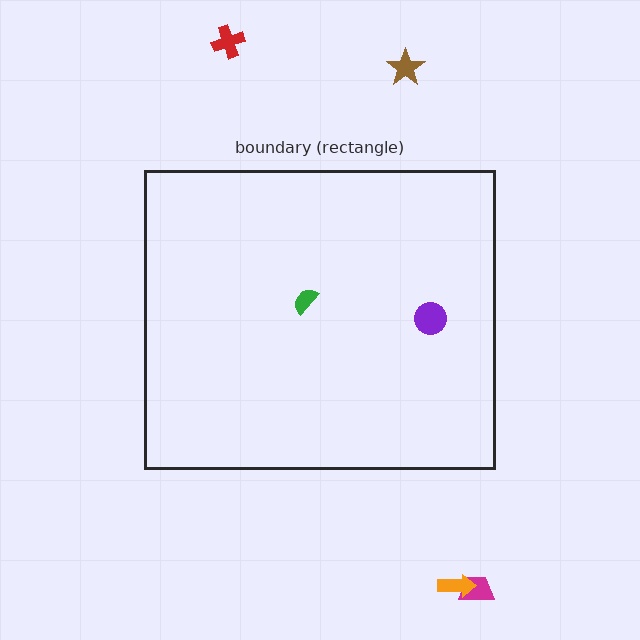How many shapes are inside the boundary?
2 inside, 4 outside.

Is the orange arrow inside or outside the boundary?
Outside.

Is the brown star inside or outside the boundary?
Outside.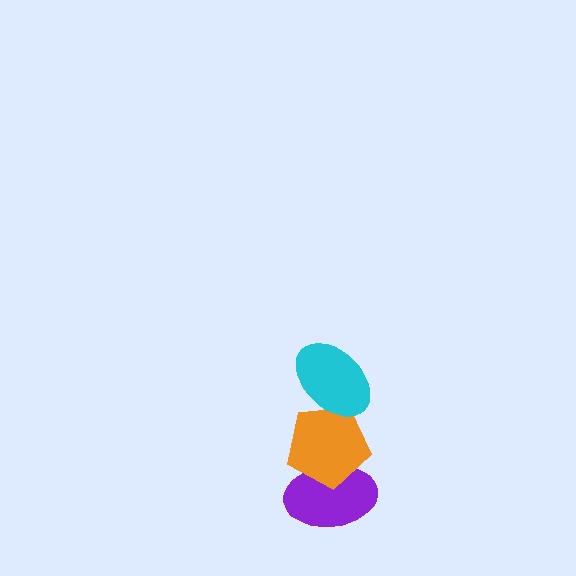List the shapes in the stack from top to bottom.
From top to bottom: the cyan ellipse, the orange pentagon, the purple ellipse.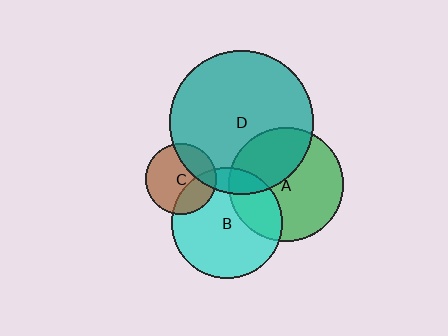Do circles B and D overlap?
Yes.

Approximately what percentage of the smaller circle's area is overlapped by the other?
Approximately 15%.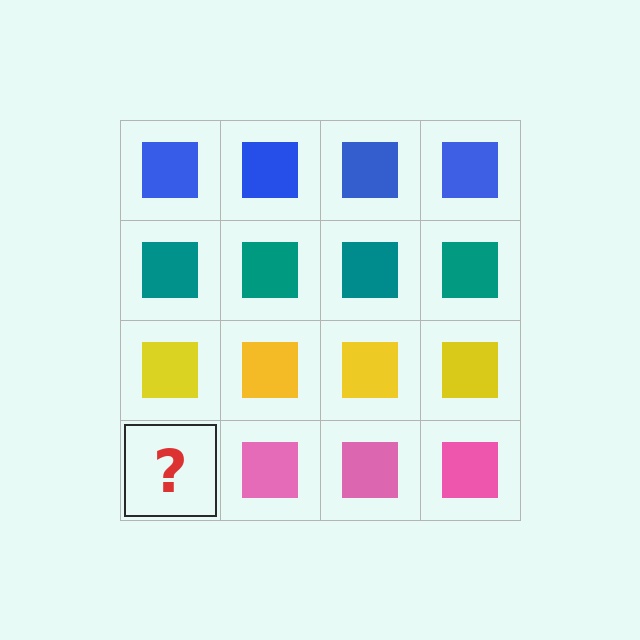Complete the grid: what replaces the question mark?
The question mark should be replaced with a pink square.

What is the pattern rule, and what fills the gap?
The rule is that each row has a consistent color. The gap should be filled with a pink square.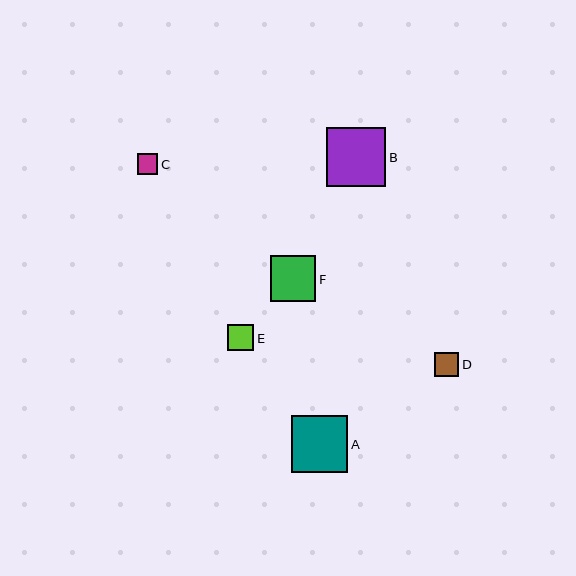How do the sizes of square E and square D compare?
Square E and square D are approximately the same size.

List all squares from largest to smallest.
From largest to smallest: B, A, F, E, D, C.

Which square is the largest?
Square B is the largest with a size of approximately 59 pixels.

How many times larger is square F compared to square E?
Square F is approximately 1.7 times the size of square E.